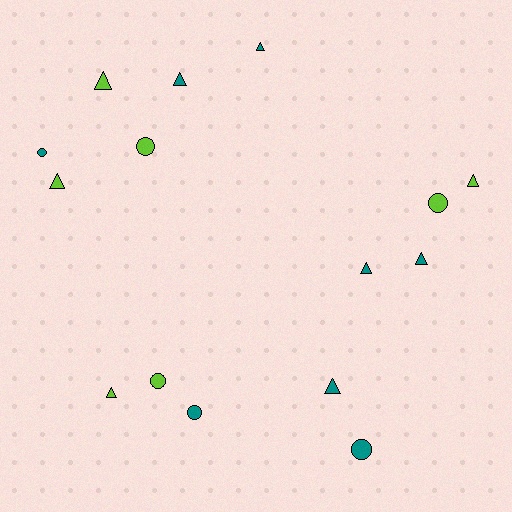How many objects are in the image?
There are 15 objects.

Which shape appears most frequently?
Triangle, with 9 objects.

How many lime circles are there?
There are 3 lime circles.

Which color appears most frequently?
Teal, with 8 objects.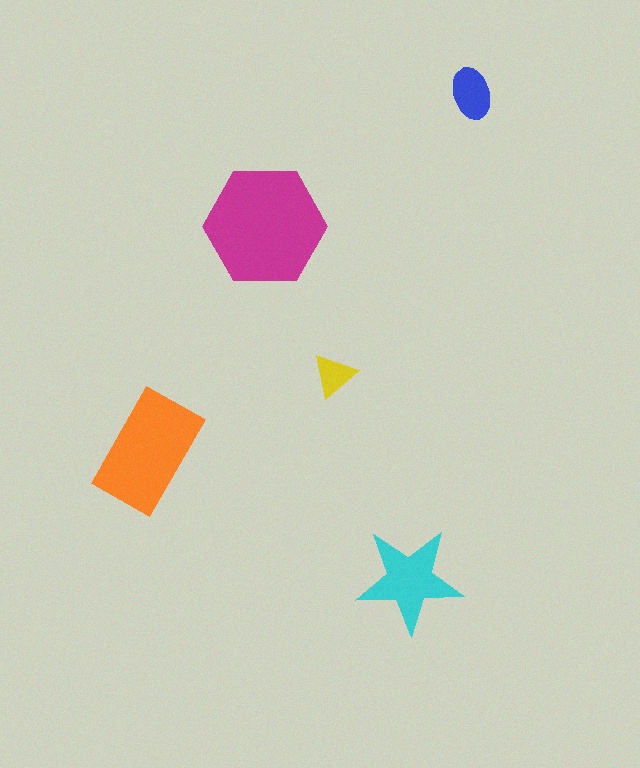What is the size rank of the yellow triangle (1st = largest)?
5th.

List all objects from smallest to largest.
The yellow triangle, the blue ellipse, the cyan star, the orange rectangle, the magenta hexagon.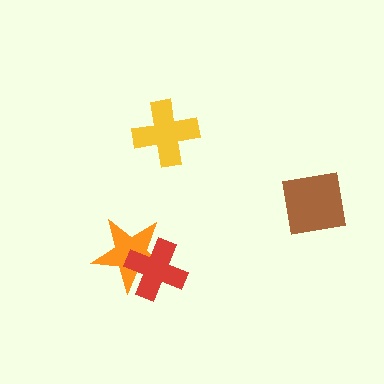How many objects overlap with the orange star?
1 object overlaps with the orange star.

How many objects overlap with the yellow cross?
0 objects overlap with the yellow cross.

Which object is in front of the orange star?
The red cross is in front of the orange star.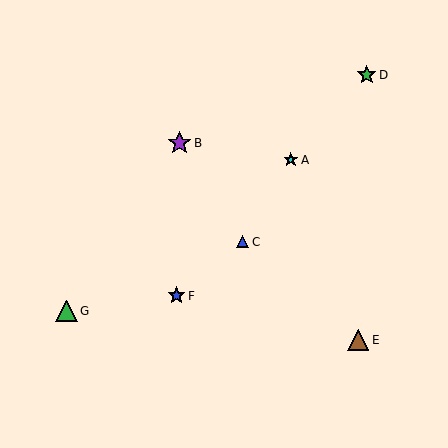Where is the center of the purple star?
The center of the purple star is at (180, 143).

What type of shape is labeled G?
Shape G is a green triangle.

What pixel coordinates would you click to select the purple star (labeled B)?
Click at (180, 143) to select the purple star B.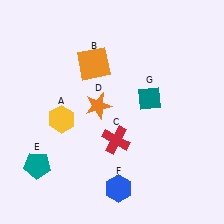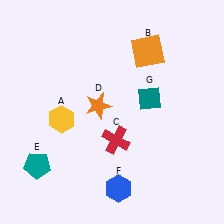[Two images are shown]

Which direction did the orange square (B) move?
The orange square (B) moved right.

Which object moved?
The orange square (B) moved right.